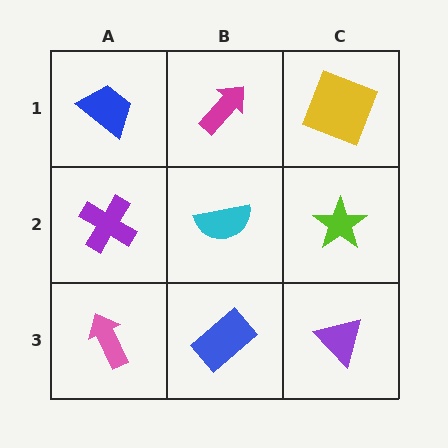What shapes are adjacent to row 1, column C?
A lime star (row 2, column C), a magenta arrow (row 1, column B).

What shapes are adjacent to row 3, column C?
A lime star (row 2, column C), a blue rectangle (row 3, column B).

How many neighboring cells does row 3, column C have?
2.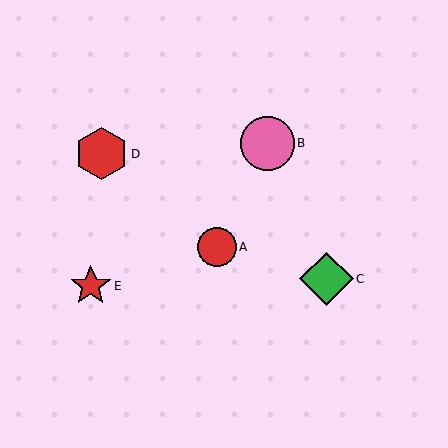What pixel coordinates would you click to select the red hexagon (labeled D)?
Click at (102, 154) to select the red hexagon D.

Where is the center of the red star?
The center of the red star is at (91, 286).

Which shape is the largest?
The pink circle (labeled B) is the largest.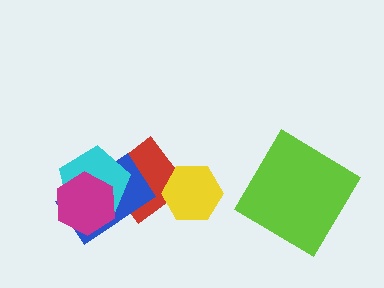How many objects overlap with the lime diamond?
0 objects overlap with the lime diamond.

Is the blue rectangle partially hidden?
Yes, it is partially covered by another shape.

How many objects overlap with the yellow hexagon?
1 object overlaps with the yellow hexagon.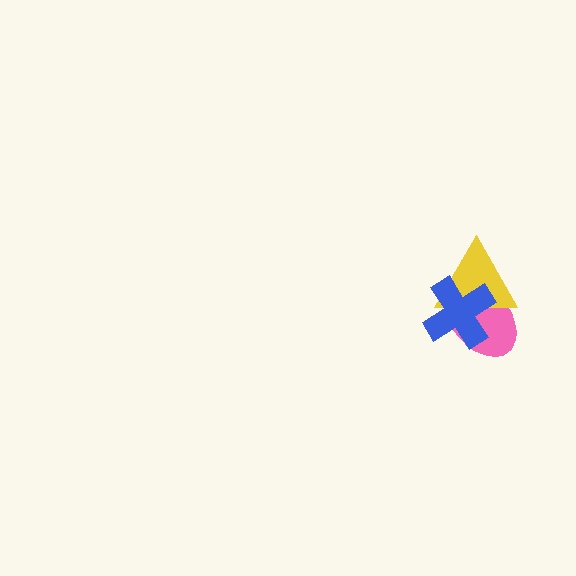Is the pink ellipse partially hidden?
Yes, it is partially covered by another shape.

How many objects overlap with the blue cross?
2 objects overlap with the blue cross.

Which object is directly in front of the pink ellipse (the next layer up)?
The yellow triangle is directly in front of the pink ellipse.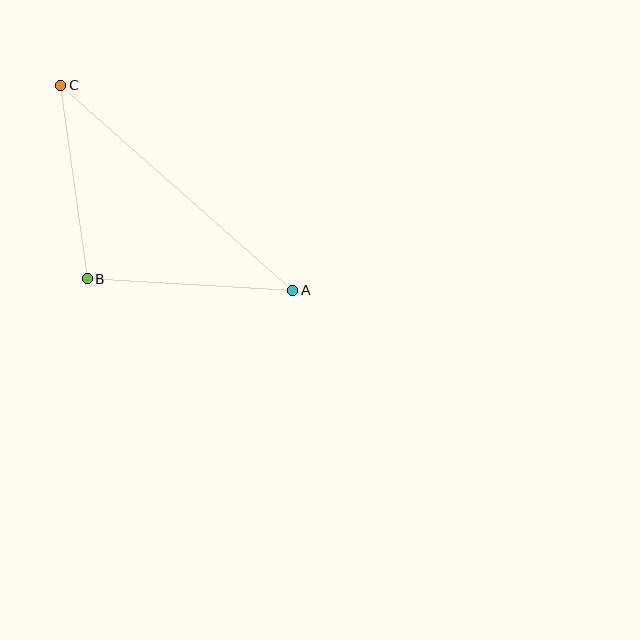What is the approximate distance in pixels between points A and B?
The distance between A and B is approximately 206 pixels.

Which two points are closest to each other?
Points B and C are closest to each other.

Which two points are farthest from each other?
Points A and C are farthest from each other.